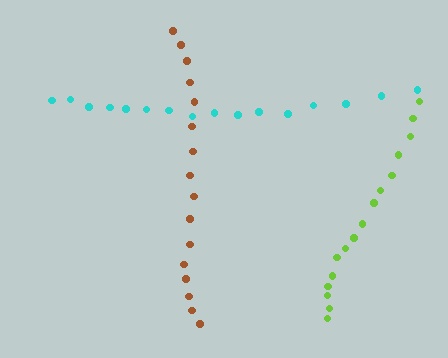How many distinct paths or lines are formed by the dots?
There are 3 distinct paths.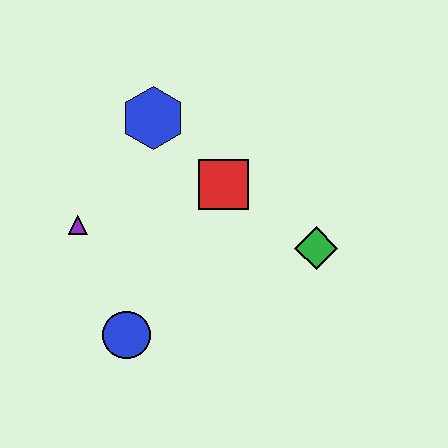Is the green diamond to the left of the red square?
No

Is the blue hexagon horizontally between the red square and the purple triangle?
Yes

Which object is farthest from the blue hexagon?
The blue circle is farthest from the blue hexagon.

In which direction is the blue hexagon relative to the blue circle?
The blue hexagon is above the blue circle.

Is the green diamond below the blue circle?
No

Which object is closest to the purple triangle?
The blue circle is closest to the purple triangle.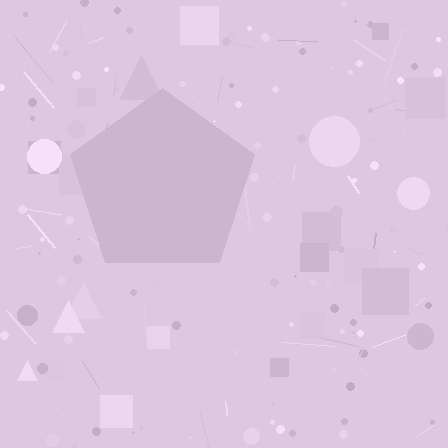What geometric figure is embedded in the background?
A pentagon is embedded in the background.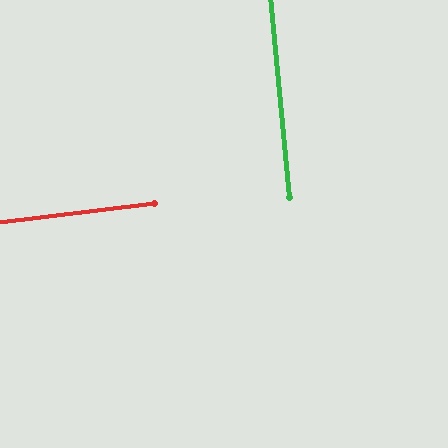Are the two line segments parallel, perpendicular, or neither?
Perpendicular — they meet at approximately 89°.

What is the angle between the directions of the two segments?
Approximately 89 degrees.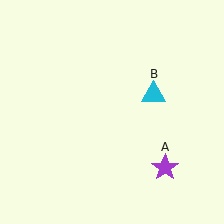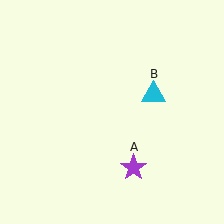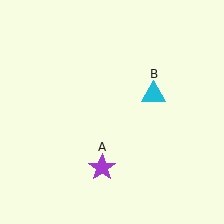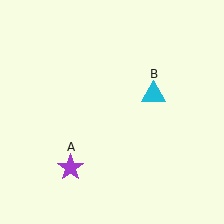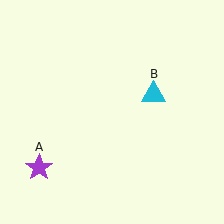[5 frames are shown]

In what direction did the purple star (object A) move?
The purple star (object A) moved left.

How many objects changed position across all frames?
1 object changed position: purple star (object A).